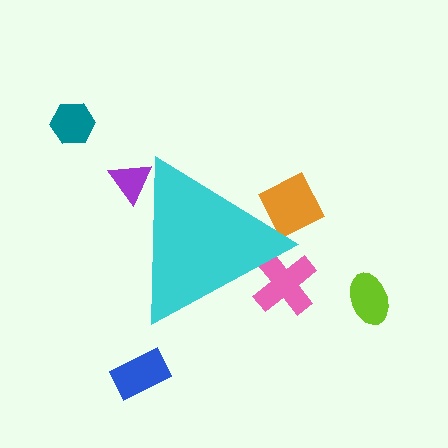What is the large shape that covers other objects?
A cyan triangle.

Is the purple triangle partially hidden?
Yes, the purple triangle is partially hidden behind the cyan triangle.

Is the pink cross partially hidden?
Yes, the pink cross is partially hidden behind the cyan triangle.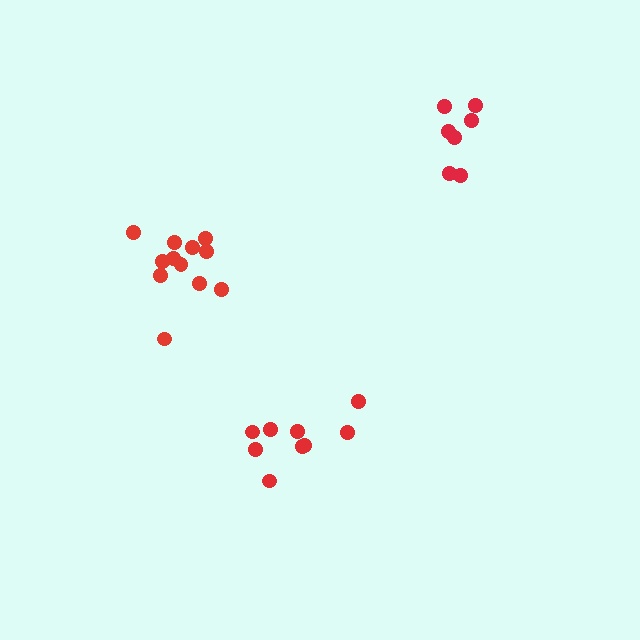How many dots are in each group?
Group 1: 9 dots, Group 2: 12 dots, Group 3: 7 dots (28 total).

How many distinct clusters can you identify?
There are 3 distinct clusters.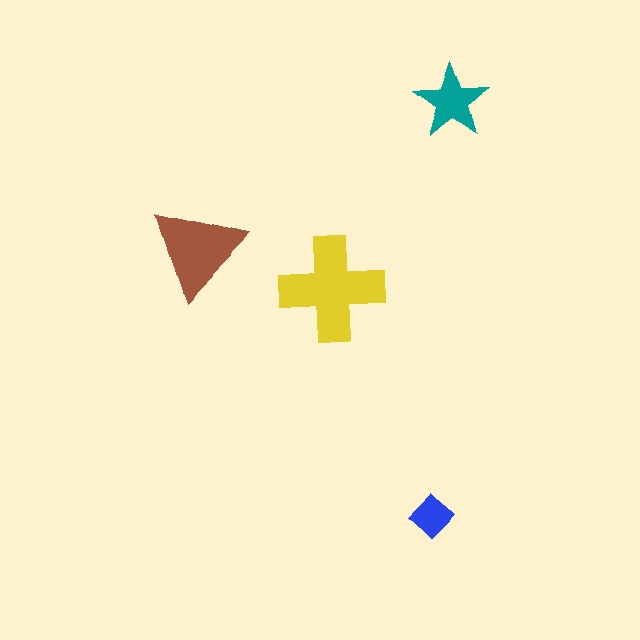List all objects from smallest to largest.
The blue diamond, the teal star, the brown triangle, the yellow cross.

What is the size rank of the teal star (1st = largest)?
3rd.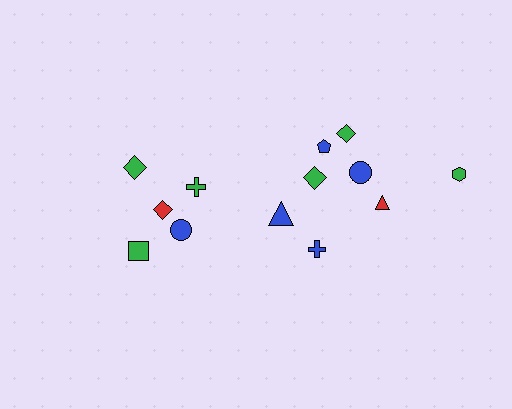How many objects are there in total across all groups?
There are 13 objects.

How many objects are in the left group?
There are 5 objects.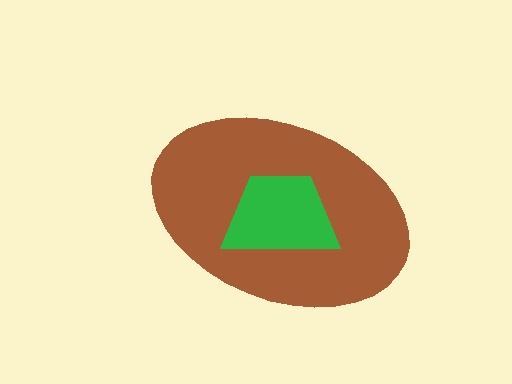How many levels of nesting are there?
2.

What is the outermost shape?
The brown ellipse.